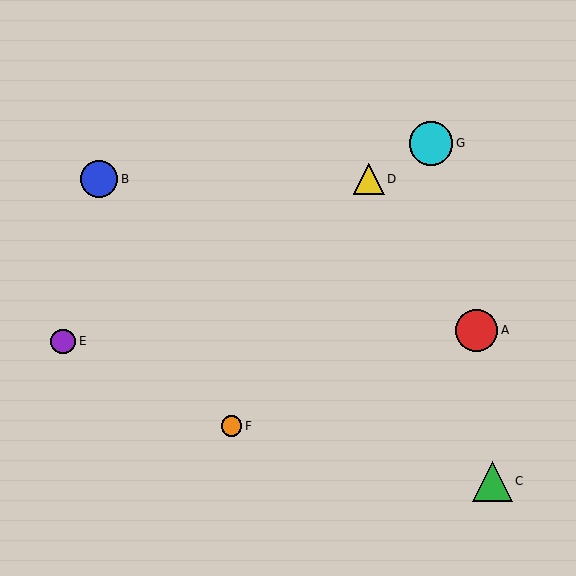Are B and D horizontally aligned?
Yes, both are at y≈179.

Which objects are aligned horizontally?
Objects B, D are aligned horizontally.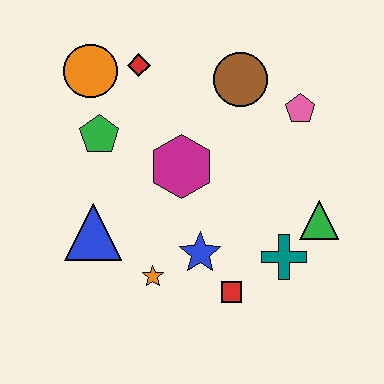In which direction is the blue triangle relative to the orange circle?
The blue triangle is below the orange circle.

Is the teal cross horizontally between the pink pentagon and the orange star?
Yes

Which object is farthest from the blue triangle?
The pink pentagon is farthest from the blue triangle.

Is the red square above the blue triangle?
No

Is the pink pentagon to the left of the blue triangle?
No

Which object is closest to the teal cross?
The green triangle is closest to the teal cross.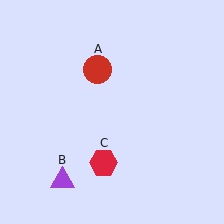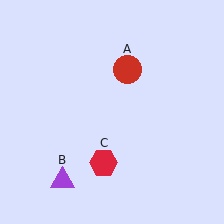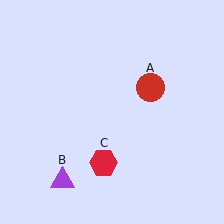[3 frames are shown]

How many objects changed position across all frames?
1 object changed position: red circle (object A).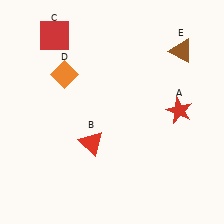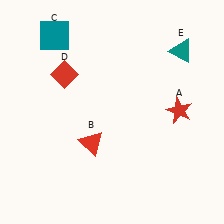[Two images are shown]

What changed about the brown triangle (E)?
In Image 1, E is brown. In Image 2, it changed to teal.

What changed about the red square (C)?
In Image 1, C is red. In Image 2, it changed to teal.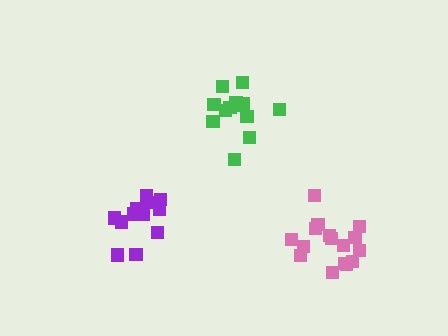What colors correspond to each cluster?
The clusters are colored: pink, purple, green.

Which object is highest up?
The green cluster is topmost.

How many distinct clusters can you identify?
There are 3 distinct clusters.